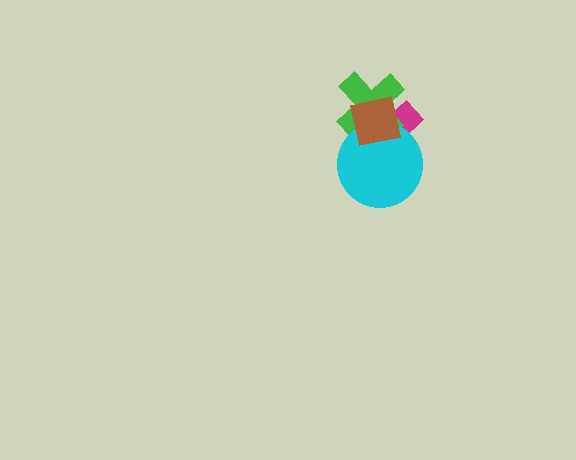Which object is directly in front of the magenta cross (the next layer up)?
The green cross is directly in front of the magenta cross.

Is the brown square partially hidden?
No, no other shape covers it.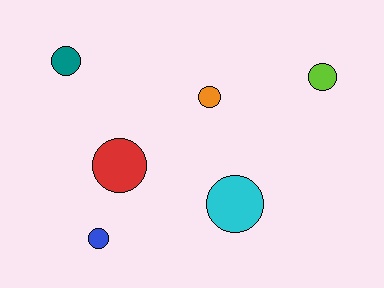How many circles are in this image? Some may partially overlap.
There are 6 circles.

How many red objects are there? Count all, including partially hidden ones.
There is 1 red object.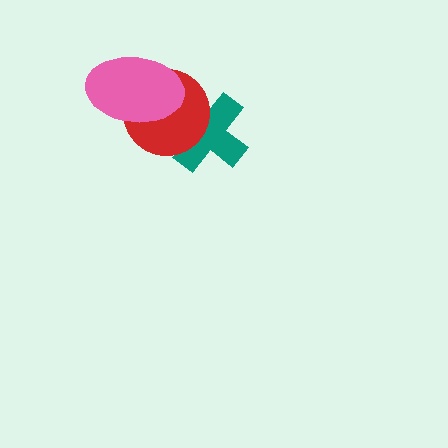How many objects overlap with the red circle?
2 objects overlap with the red circle.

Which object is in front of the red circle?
The pink ellipse is in front of the red circle.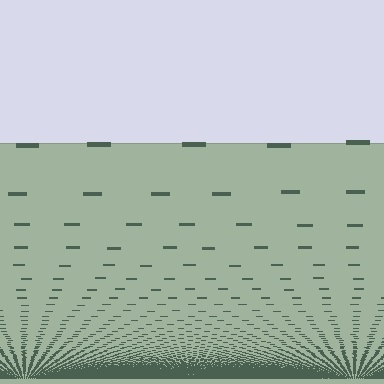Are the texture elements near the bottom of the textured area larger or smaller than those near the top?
Smaller. The gradient is inverted — elements near the bottom are smaller and denser.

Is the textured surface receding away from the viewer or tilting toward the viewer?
The surface appears to tilt toward the viewer. Texture elements get larger and sparser toward the top.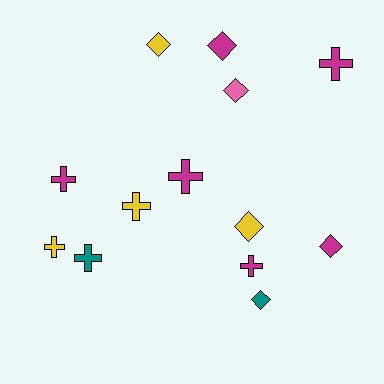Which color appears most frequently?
Magenta, with 6 objects.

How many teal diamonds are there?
There is 1 teal diamond.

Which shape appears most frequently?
Cross, with 7 objects.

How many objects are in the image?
There are 13 objects.